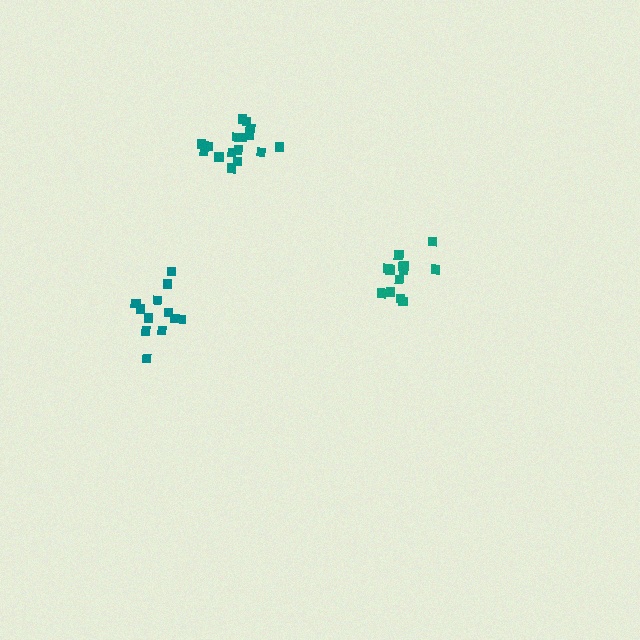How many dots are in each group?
Group 1: 12 dots, Group 2: 13 dots, Group 3: 16 dots (41 total).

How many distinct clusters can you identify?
There are 3 distinct clusters.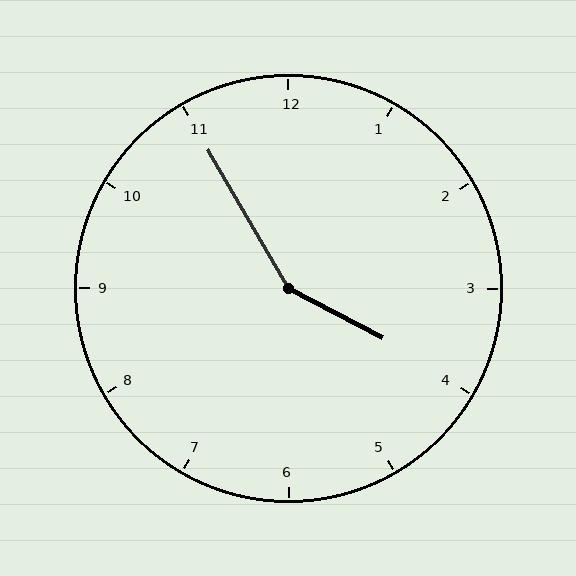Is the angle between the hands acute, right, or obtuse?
It is obtuse.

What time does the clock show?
3:55.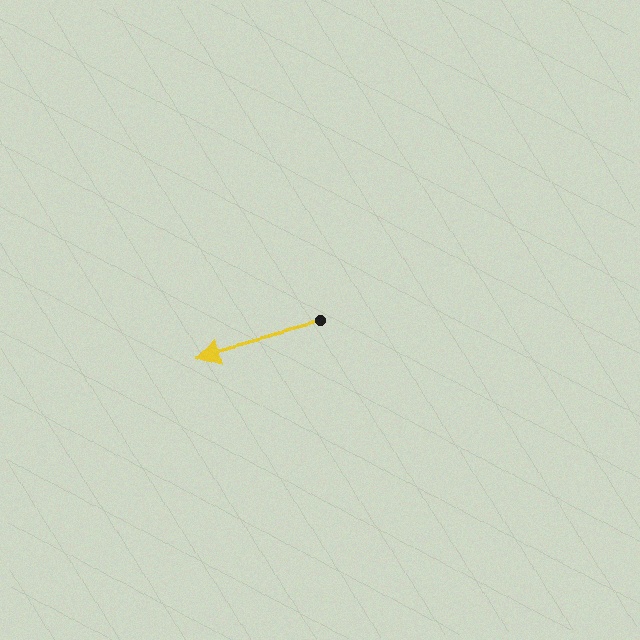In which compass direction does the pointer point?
West.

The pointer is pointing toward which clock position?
Roughly 8 o'clock.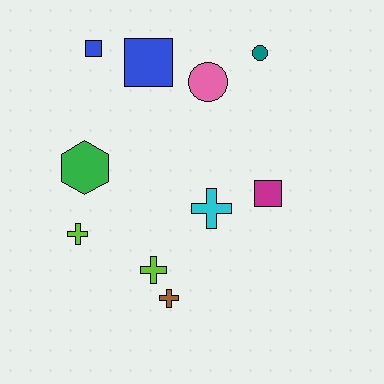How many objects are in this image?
There are 10 objects.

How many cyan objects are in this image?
There is 1 cyan object.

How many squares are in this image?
There are 3 squares.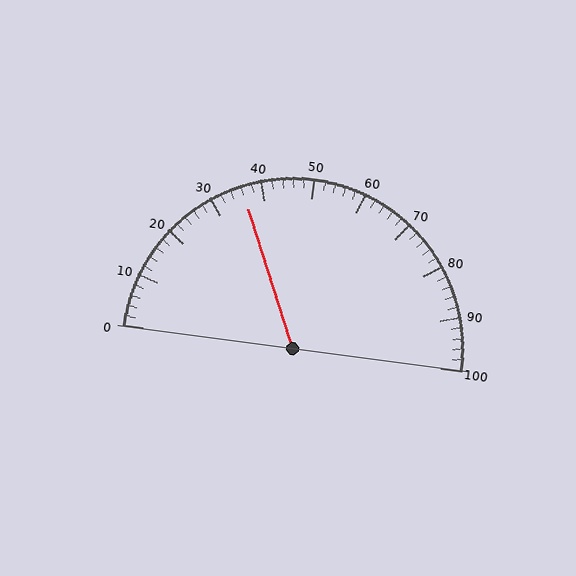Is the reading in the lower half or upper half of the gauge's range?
The reading is in the lower half of the range (0 to 100).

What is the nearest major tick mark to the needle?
The nearest major tick mark is 40.